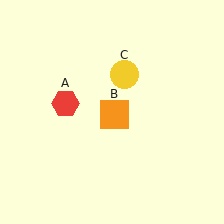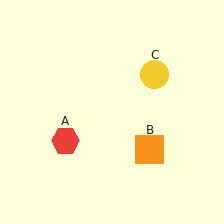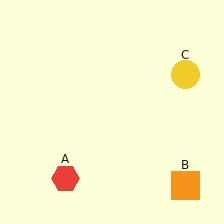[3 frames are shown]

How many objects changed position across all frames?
3 objects changed position: red hexagon (object A), orange square (object B), yellow circle (object C).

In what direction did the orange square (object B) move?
The orange square (object B) moved down and to the right.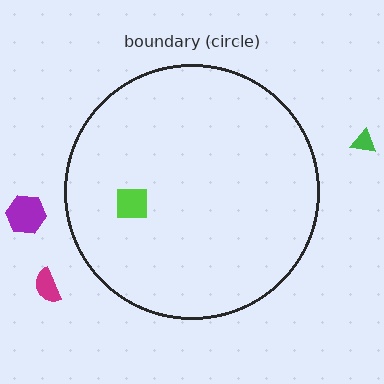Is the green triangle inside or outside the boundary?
Outside.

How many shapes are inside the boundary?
1 inside, 3 outside.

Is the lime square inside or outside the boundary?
Inside.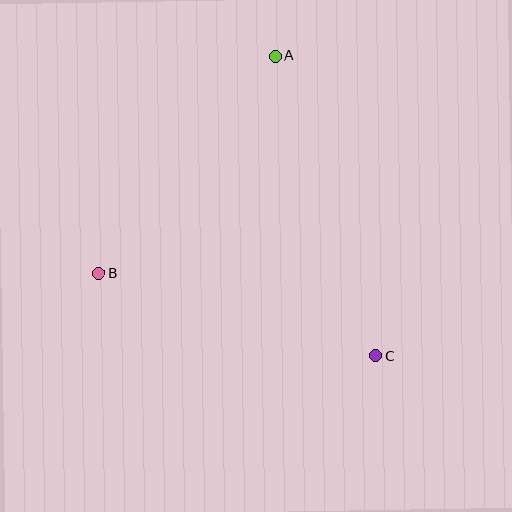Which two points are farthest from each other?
Points A and C are farthest from each other.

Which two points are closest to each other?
Points A and B are closest to each other.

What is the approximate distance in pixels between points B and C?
The distance between B and C is approximately 288 pixels.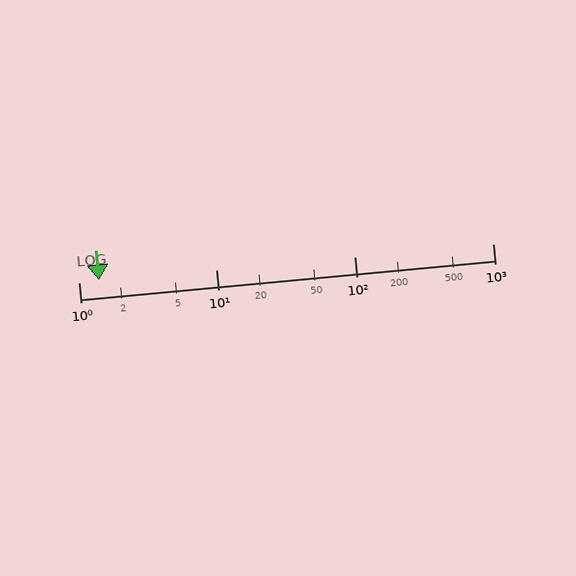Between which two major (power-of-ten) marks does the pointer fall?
The pointer is between 1 and 10.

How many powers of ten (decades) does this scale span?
The scale spans 3 decades, from 1 to 1000.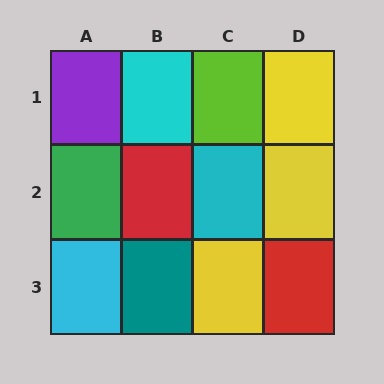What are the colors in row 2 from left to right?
Green, red, cyan, yellow.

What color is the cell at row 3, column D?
Red.